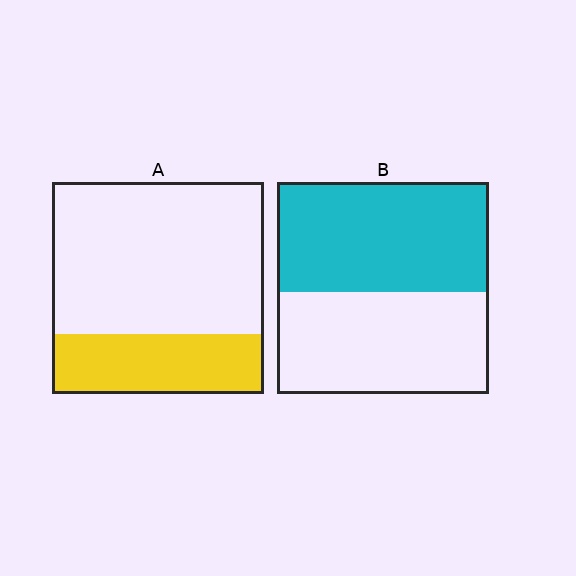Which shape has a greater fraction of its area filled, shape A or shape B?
Shape B.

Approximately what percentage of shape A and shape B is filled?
A is approximately 30% and B is approximately 50%.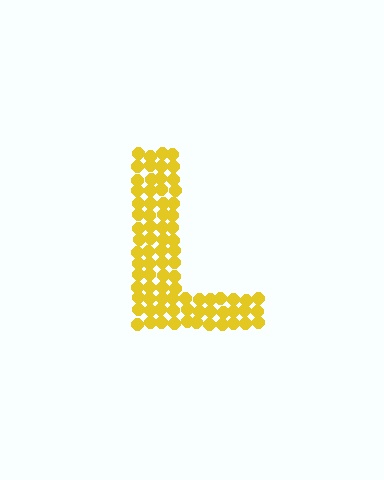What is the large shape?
The large shape is the letter L.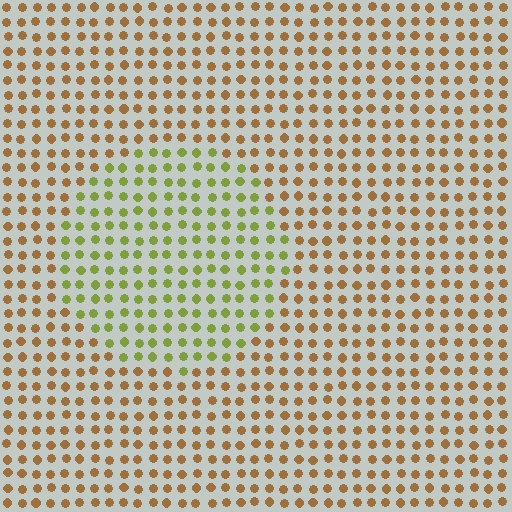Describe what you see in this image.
The image is filled with small brown elements in a uniform arrangement. A circle-shaped region is visible where the elements are tinted to a slightly different hue, forming a subtle color boundary.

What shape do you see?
I see a circle.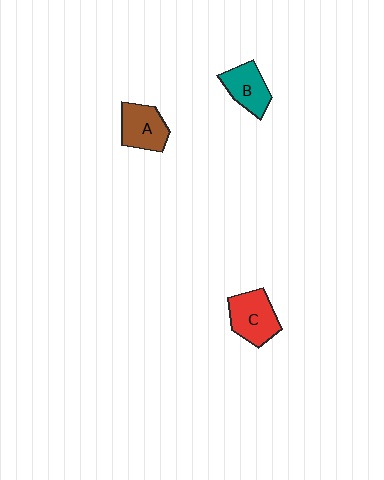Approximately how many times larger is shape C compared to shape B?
Approximately 1.2 times.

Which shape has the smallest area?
Shape B (teal).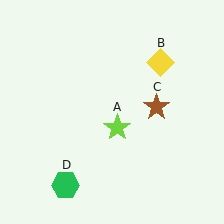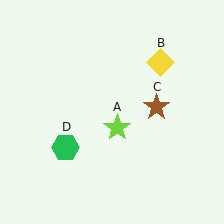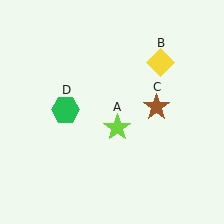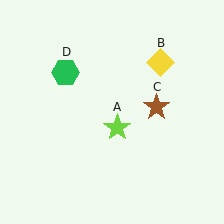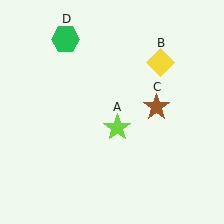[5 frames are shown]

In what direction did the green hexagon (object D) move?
The green hexagon (object D) moved up.